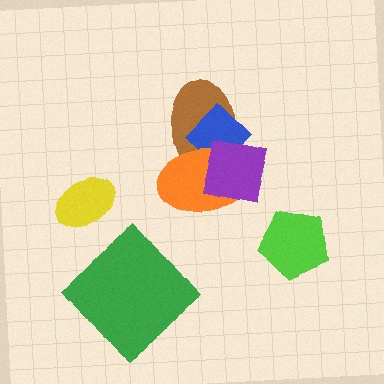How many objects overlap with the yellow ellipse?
0 objects overlap with the yellow ellipse.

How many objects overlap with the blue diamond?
3 objects overlap with the blue diamond.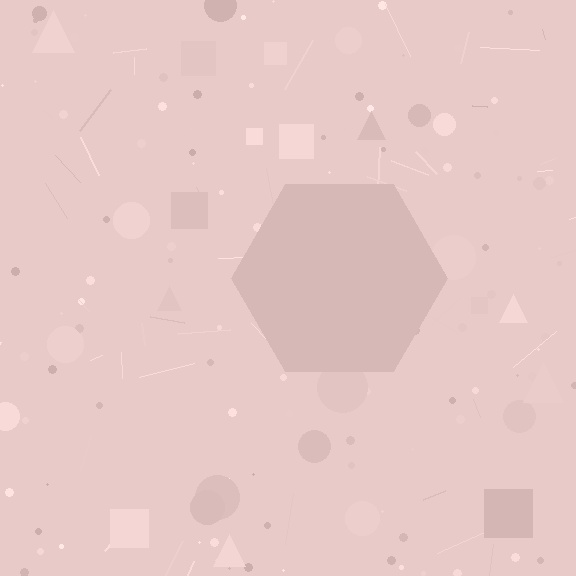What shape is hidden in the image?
A hexagon is hidden in the image.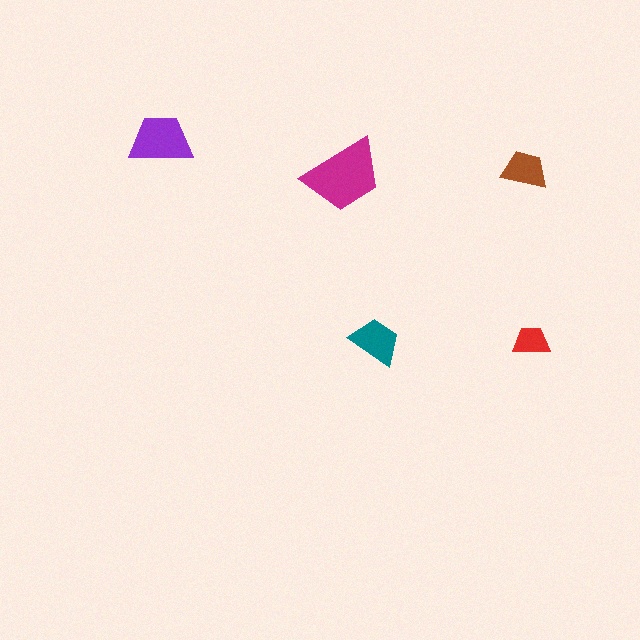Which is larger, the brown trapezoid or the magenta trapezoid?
The magenta one.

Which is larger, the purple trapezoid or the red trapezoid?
The purple one.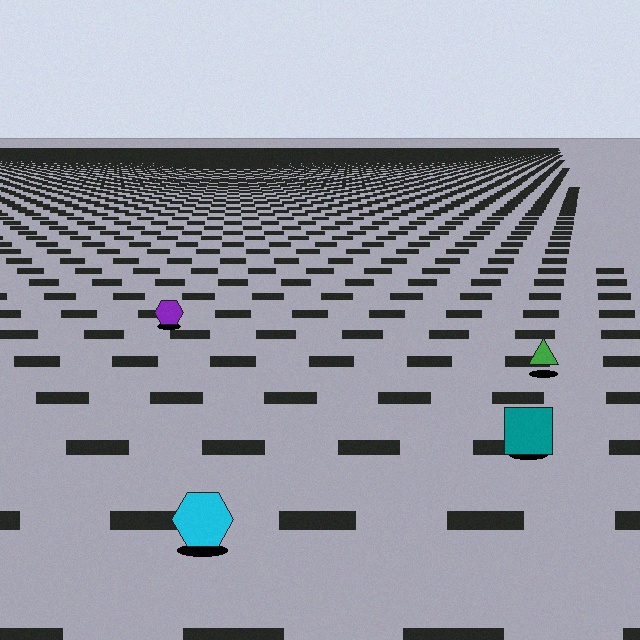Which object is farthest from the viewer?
The purple hexagon is farthest from the viewer. It appears smaller and the ground texture around it is denser.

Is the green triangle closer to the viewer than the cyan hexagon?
No. The cyan hexagon is closer — you can tell from the texture gradient: the ground texture is coarser near it.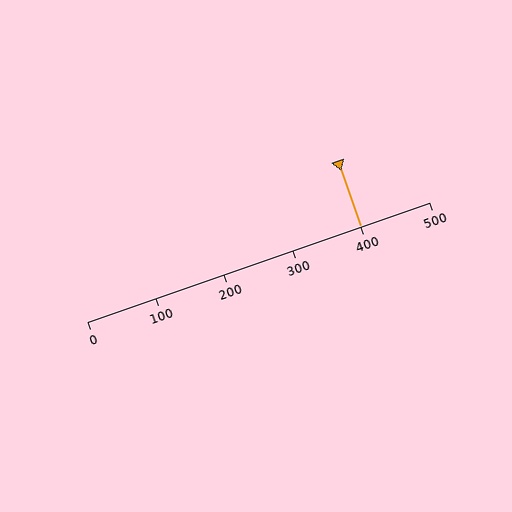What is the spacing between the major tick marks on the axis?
The major ticks are spaced 100 apart.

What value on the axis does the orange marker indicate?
The marker indicates approximately 400.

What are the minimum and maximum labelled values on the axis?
The axis runs from 0 to 500.